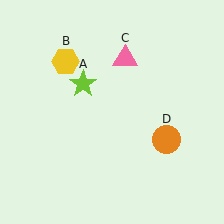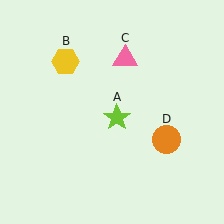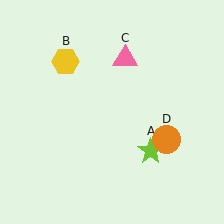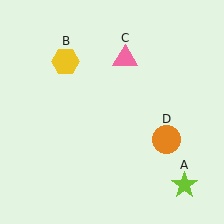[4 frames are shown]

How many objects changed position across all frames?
1 object changed position: lime star (object A).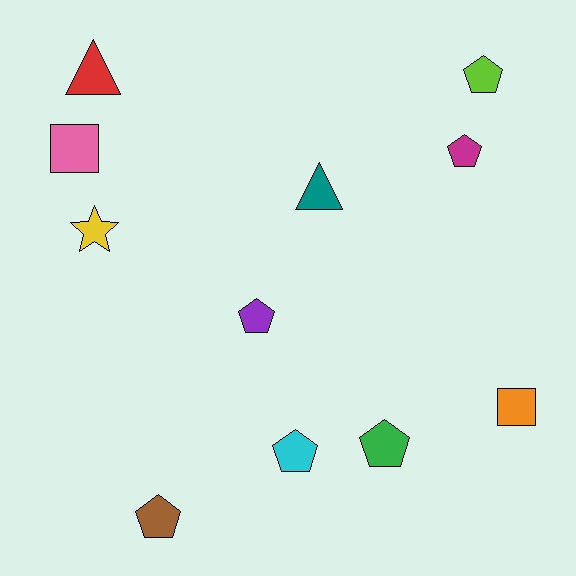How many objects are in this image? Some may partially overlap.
There are 11 objects.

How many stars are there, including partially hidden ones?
There is 1 star.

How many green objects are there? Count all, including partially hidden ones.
There is 1 green object.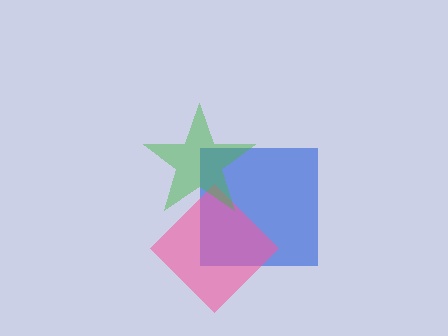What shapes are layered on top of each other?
The layered shapes are: a blue square, a pink diamond, a green star.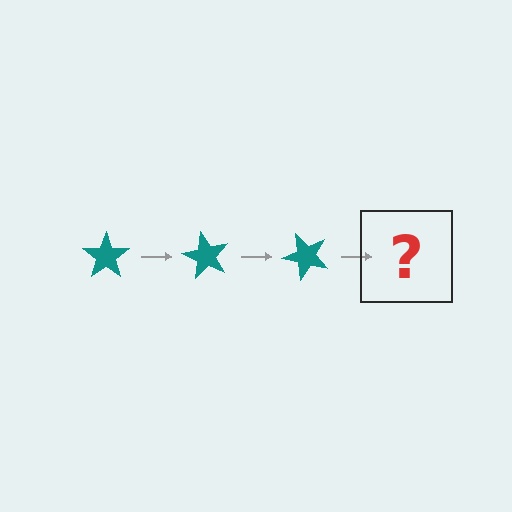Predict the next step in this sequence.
The next step is a teal star rotated 180 degrees.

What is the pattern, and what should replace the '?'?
The pattern is that the star rotates 60 degrees each step. The '?' should be a teal star rotated 180 degrees.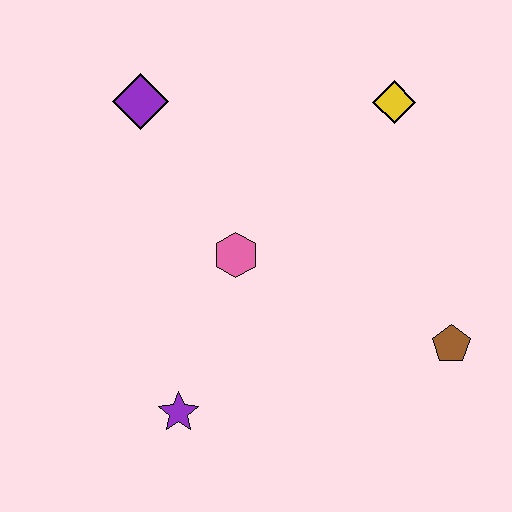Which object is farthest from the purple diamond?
The brown pentagon is farthest from the purple diamond.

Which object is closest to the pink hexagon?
The purple star is closest to the pink hexagon.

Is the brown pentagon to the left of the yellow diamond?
No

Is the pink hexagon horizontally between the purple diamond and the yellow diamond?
Yes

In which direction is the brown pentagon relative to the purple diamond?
The brown pentagon is to the right of the purple diamond.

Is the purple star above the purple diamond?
No